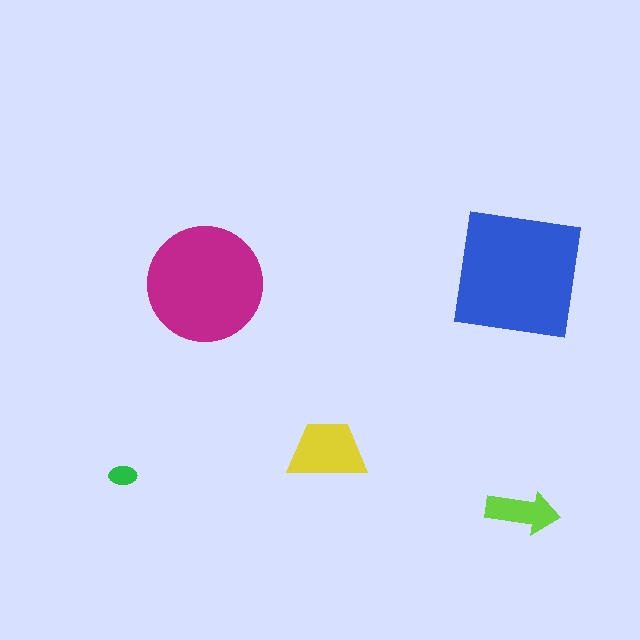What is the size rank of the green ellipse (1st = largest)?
5th.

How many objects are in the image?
There are 5 objects in the image.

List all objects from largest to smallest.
The blue square, the magenta circle, the yellow trapezoid, the lime arrow, the green ellipse.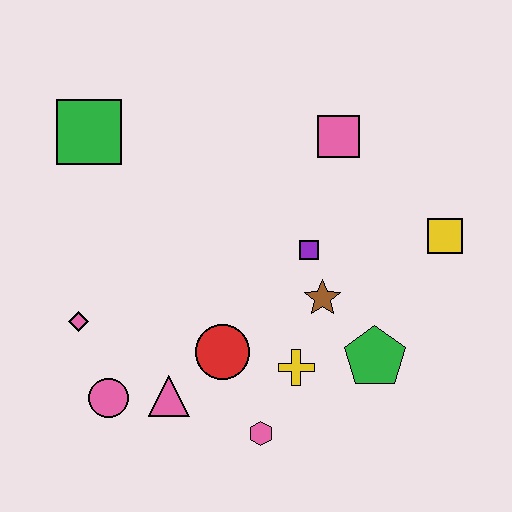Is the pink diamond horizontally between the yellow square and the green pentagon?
No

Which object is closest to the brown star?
The purple square is closest to the brown star.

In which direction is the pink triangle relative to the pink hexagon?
The pink triangle is to the left of the pink hexagon.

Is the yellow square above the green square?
No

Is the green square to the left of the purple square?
Yes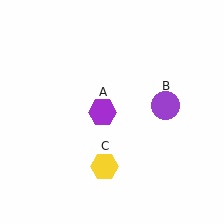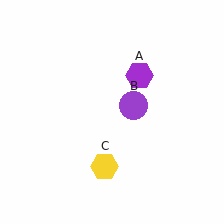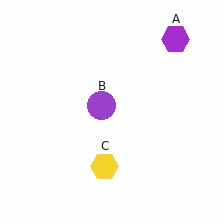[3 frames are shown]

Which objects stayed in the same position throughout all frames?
Yellow hexagon (object C) remained stationary.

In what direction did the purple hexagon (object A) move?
The purple hexagon (object A) moved up and to the right.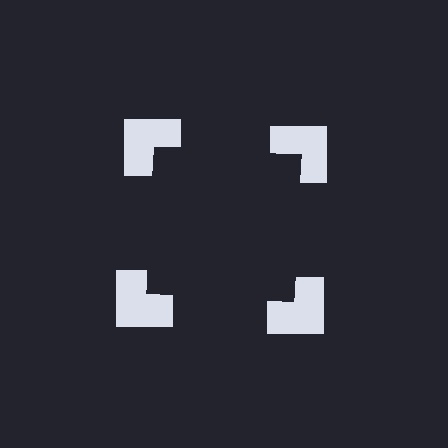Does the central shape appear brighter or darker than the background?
It typically appears slightly darker than the background, even though no actual brightness change is drawn.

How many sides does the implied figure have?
4 sides.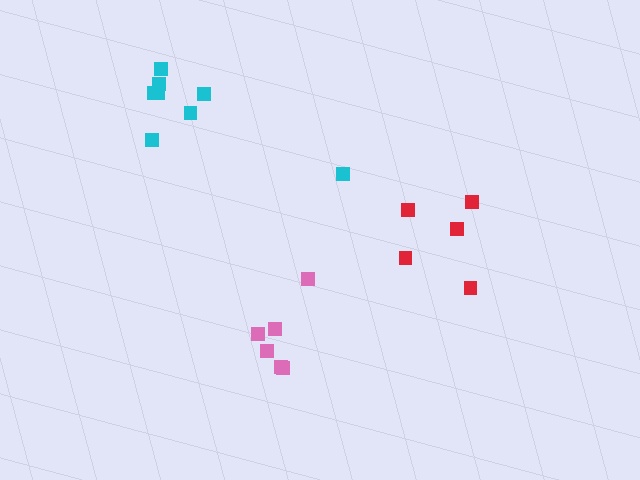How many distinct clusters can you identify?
There are 3 distinct clusters.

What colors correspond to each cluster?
The clusters are colored: pink, red, cyan.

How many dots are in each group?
Group 1: 6 dots, Group 2: 5 dots, Group 3: 8 dots (19 total).